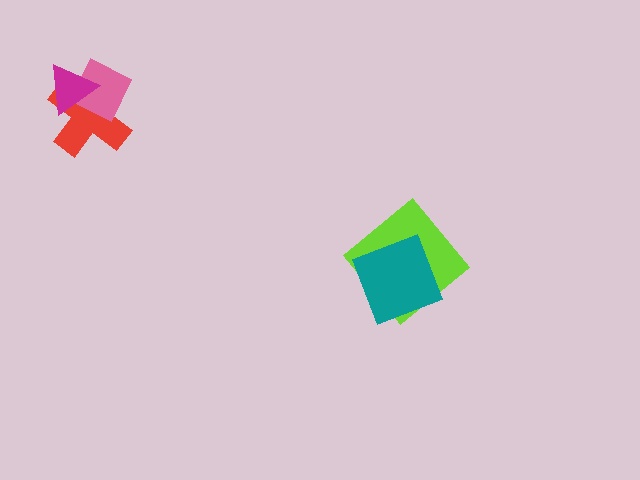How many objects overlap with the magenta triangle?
2 objects overlap with the magenta triangle.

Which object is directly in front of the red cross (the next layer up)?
The pink diamond is directly in front of the red cross.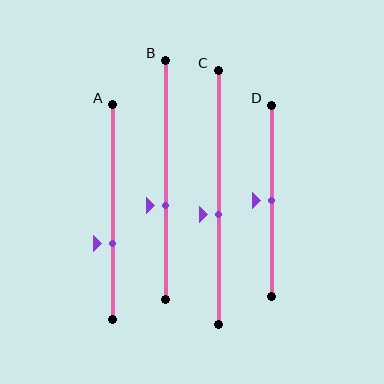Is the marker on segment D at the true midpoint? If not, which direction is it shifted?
Yes, the marker on segment D is at the true midpoint.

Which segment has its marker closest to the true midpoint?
Segment D has its marker closest to the true midpoint.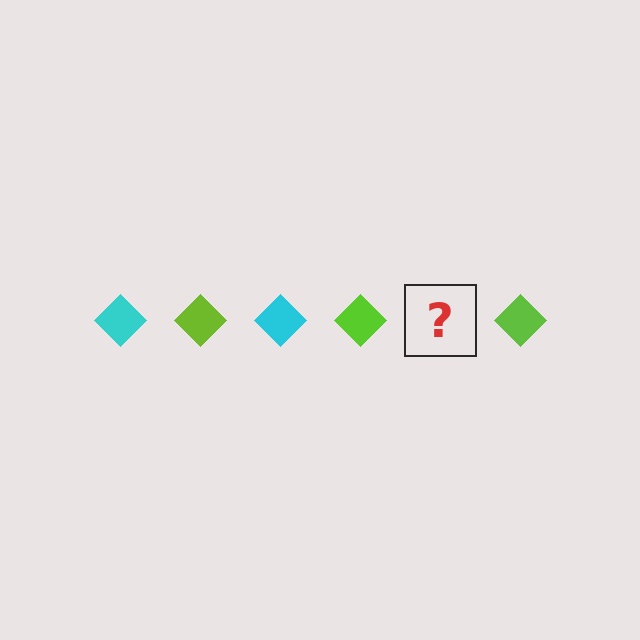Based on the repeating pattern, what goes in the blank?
The blank should be a cyan diamond.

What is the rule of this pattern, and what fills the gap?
The rule is that the pattern cycles through cyan, lime diamonds. The gap should be filled with a cyan diamond.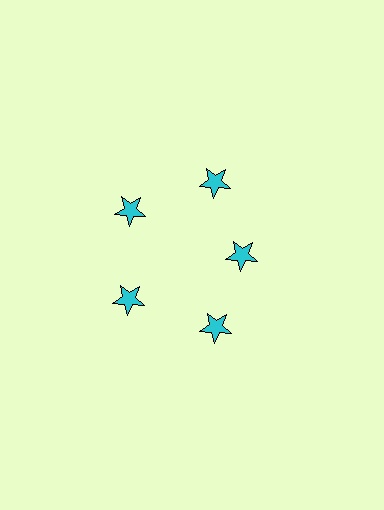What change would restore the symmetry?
The symmetry would be restored by moving it outward, back onto the ring so that all 5 stars sit at equal angles and equal distance from the center.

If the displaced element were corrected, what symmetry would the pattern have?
It would have 5-fold rotational symmetry — the pattern would map onto itself every 72 degrees.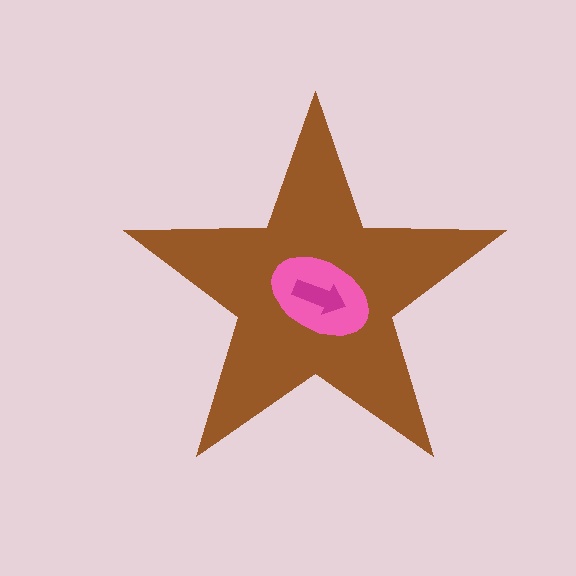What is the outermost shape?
The brown star.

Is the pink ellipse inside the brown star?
Yes.